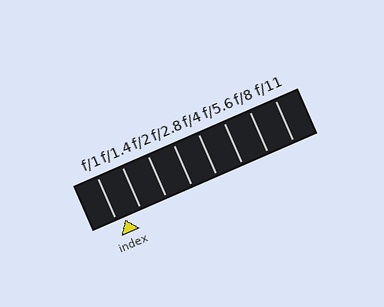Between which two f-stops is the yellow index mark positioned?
The index mark is between f/1 and f/1.4.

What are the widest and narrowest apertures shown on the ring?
The widest aperture shown is f/1 and the narrowest is f/11.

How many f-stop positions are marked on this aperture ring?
There are 8 f-stop positions marked.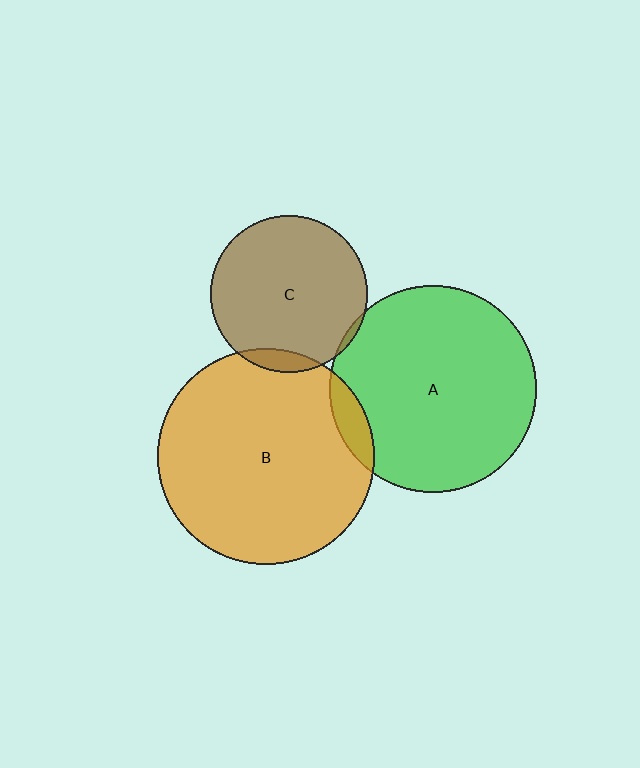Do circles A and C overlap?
Yes.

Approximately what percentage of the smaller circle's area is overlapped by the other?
Approximately 5%.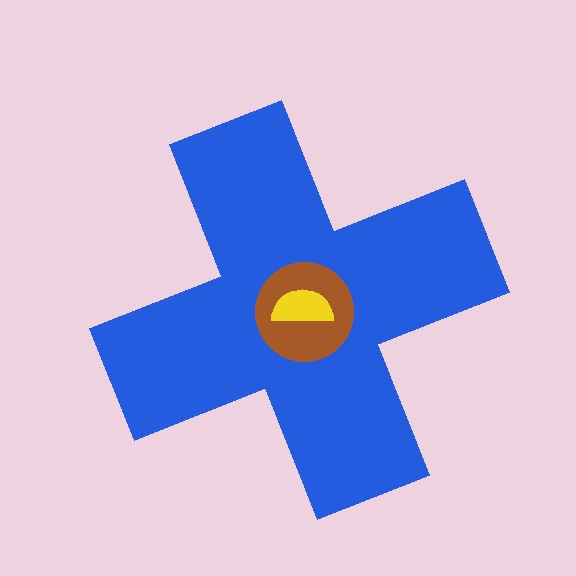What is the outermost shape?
The blue cross.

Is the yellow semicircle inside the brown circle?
Yes.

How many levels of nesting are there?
3.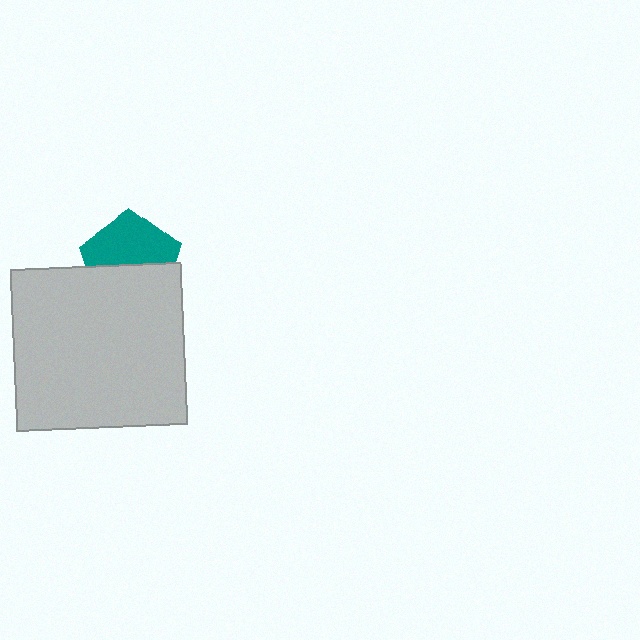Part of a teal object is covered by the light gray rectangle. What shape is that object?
It is a pentagon.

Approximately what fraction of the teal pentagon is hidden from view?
Roughly 48% of the teal pentagon is hidden behind the light gray rectangle.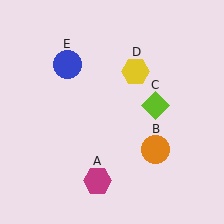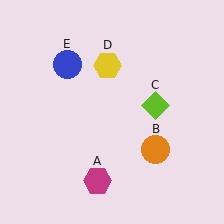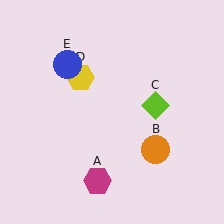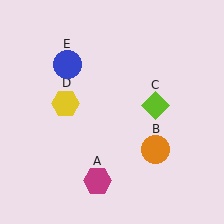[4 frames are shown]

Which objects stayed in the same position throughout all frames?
Magenta hexagon (object A) and orange circle (object B) and lime diamond (object C) and blue circle (object E) remained stationary.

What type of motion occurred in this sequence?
The yellow hexagon (object D) rotated counterclockwise around the center of the scene.